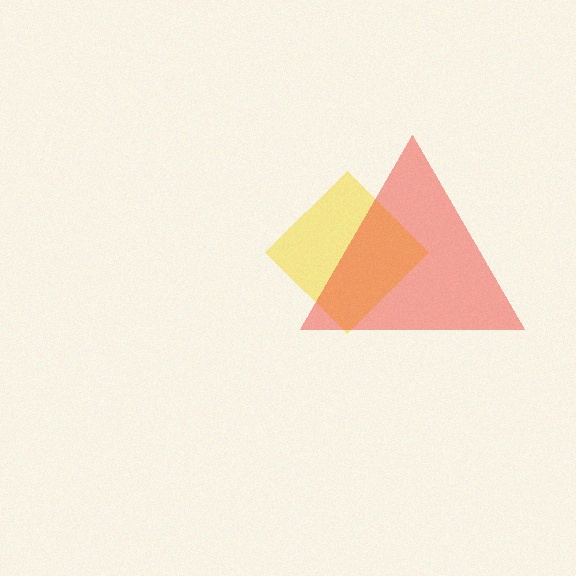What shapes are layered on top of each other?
The layered shapes are: a yellow diamond, a red triangle.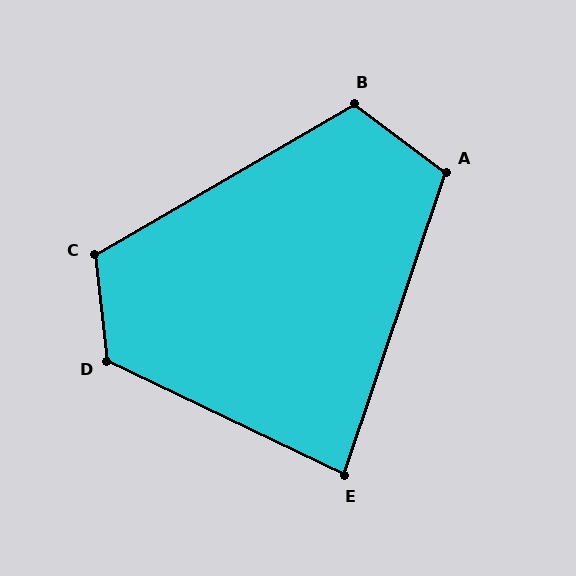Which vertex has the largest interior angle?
D, at approximately 122 degrees.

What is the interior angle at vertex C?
Approximately 114 degrees (obtuse).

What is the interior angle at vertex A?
Approximately 108 degrees (obtuse).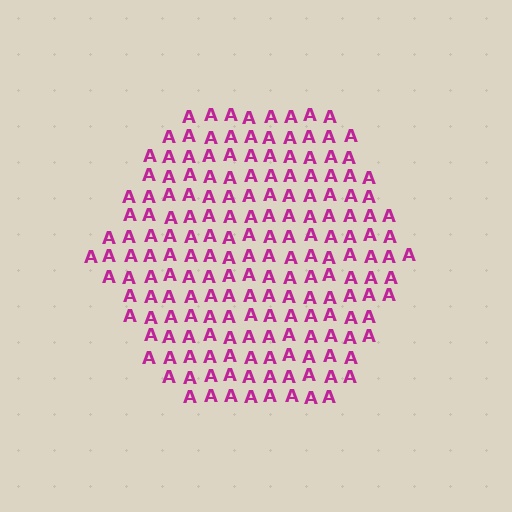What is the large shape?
The large shape is a hexagon.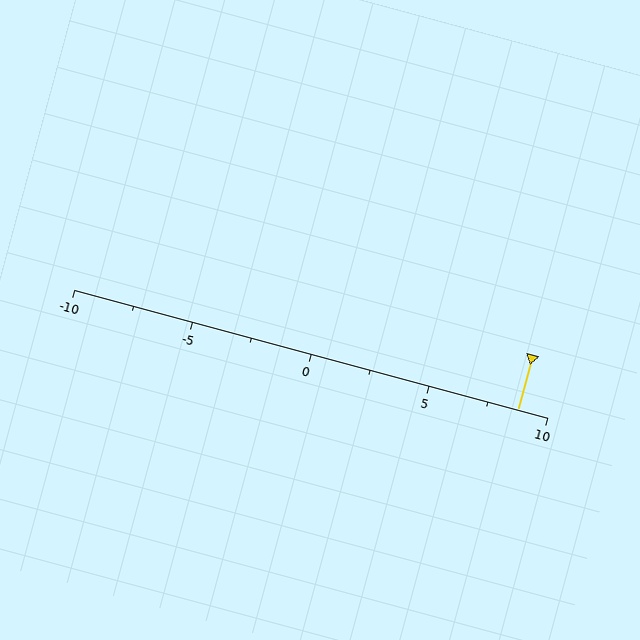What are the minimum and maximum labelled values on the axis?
The axis runs from -10 to 10.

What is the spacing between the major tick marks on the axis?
The major ticks are spaced 5 apart.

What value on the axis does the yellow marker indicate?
The marker indicates approximately 8.8.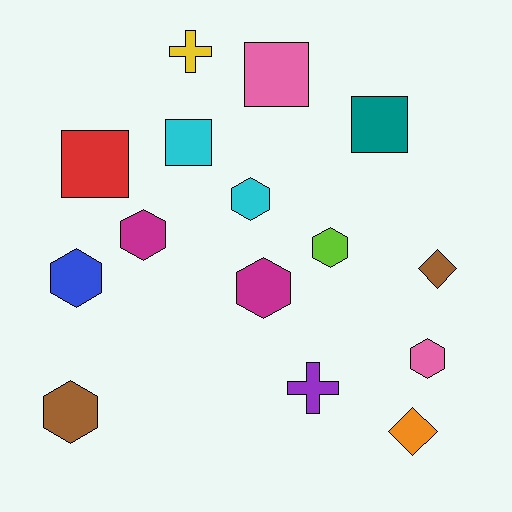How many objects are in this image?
There are 15 objects.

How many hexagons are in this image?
There are 7 hexagons.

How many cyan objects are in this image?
There are 2 cyan objects.